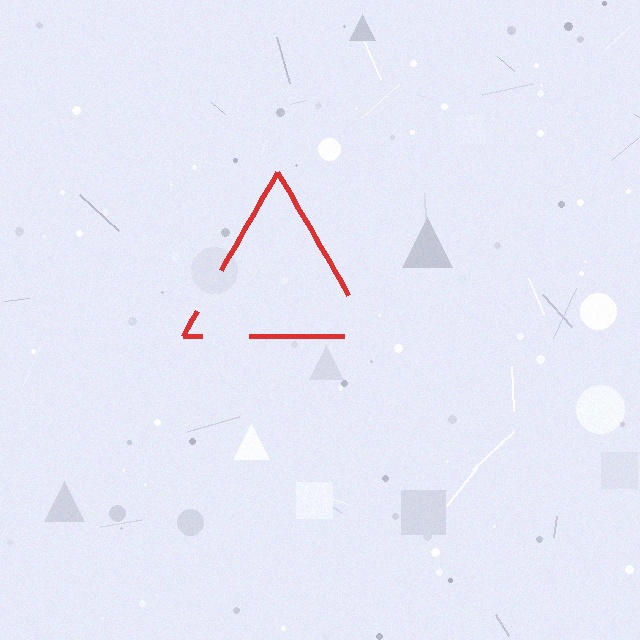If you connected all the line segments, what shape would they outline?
They would outline a triangle.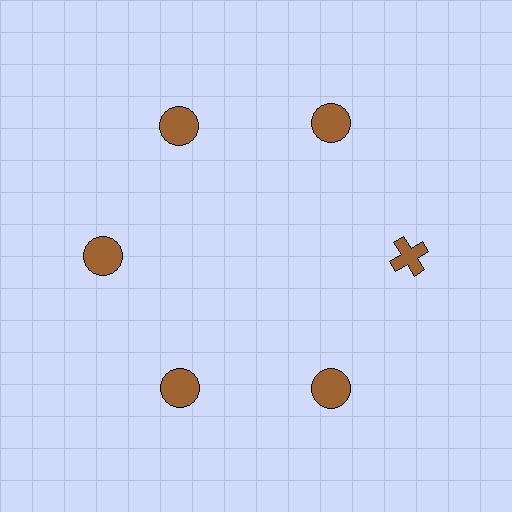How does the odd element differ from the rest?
It has a different shape: cross instead of circle.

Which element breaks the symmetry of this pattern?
The brown cross at roughly the 3 o'clock position breaks the symmetry. All other shapes are brown circles.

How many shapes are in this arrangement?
There are 6 shapes arranged in a ring pattern.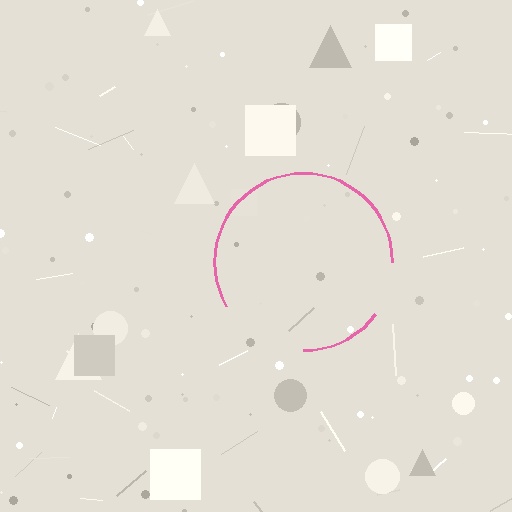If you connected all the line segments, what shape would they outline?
They would outline a circle.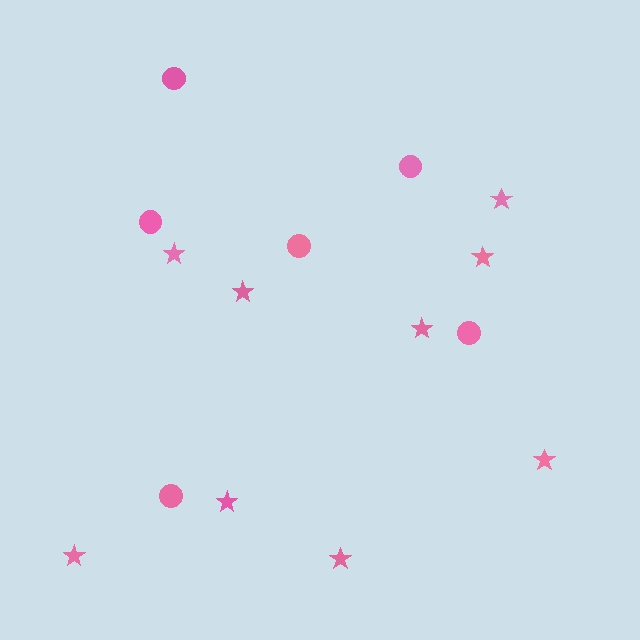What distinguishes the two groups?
There are 2 groups: one group of stars (9) and one group of circles (6).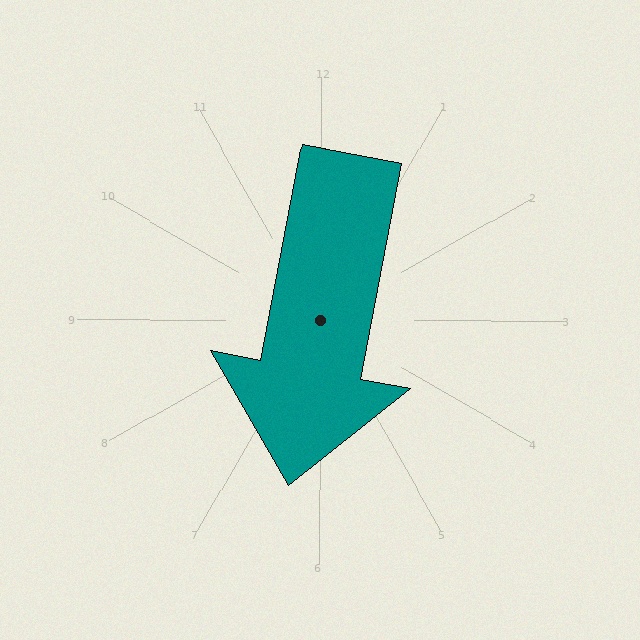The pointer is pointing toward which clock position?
Roughly 6 o'clock.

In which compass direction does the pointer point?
South.